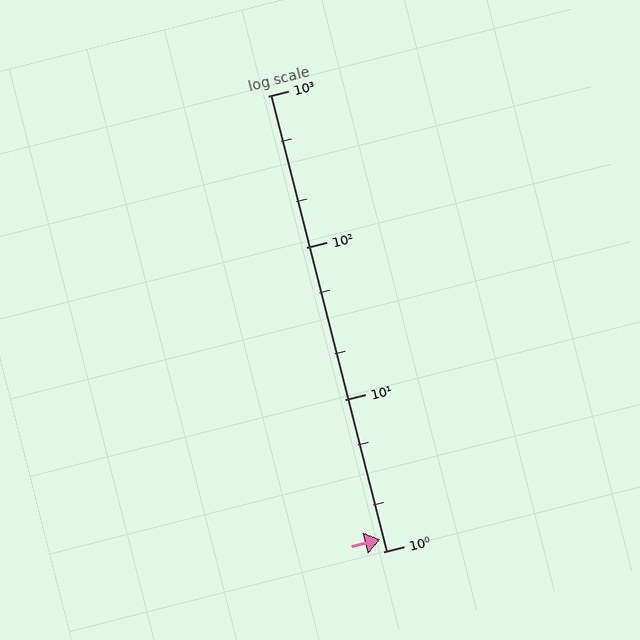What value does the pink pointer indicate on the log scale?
The pointer indicates approximately 1.2.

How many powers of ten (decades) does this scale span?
The scale spans 3 decades, from 1 to 1000.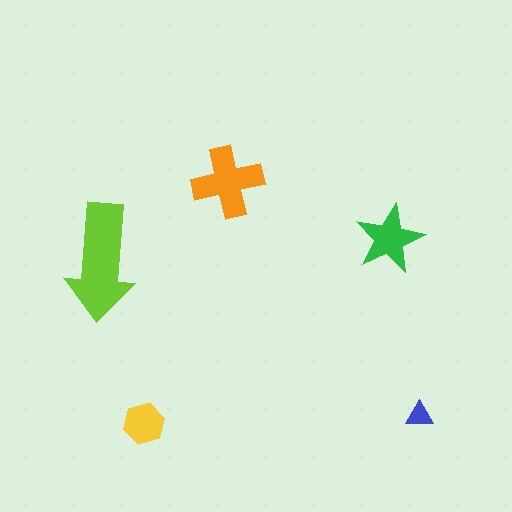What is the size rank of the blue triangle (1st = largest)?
5th.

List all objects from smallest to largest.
The blue triangle, the yellow hexagon, the green star, the orange cross, the lime arrow.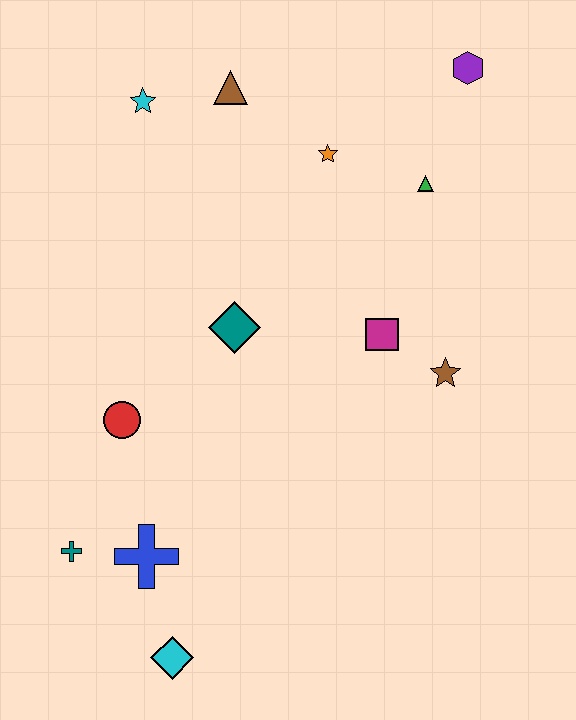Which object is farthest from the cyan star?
The cyan diamond is farthest from the cyan star.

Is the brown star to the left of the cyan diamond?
No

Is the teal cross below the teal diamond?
Yes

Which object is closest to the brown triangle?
The cyan star is closest to the brown triangle.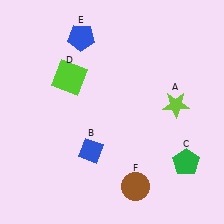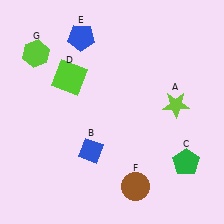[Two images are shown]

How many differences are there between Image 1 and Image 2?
There is 1 difference between the two images.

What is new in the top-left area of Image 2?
A lime hexagon (G) was added in the top-left area of Image 2.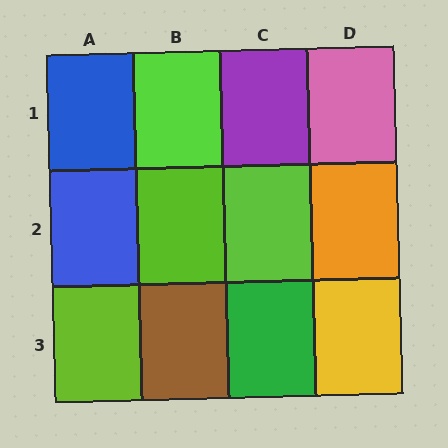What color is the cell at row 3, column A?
Lime.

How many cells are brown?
1 cell is brown.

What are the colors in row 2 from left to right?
Blue, lime, lime, orange.